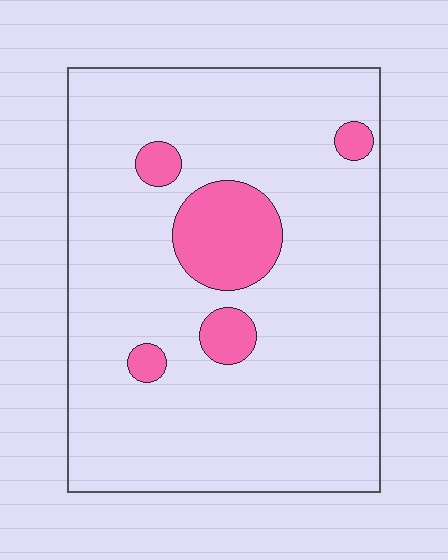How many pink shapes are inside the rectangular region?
5.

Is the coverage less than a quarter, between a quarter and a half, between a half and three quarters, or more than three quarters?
Less than a quarter.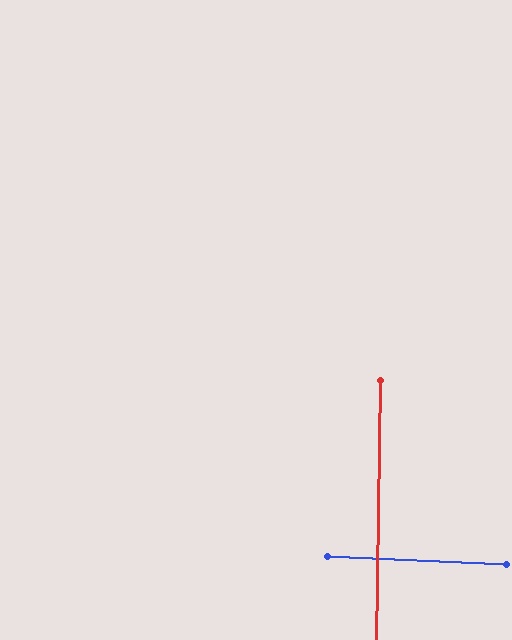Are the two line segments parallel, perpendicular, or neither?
Perpendicular — they meet at approximately 89°.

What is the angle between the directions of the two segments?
Approximately 89 degrees.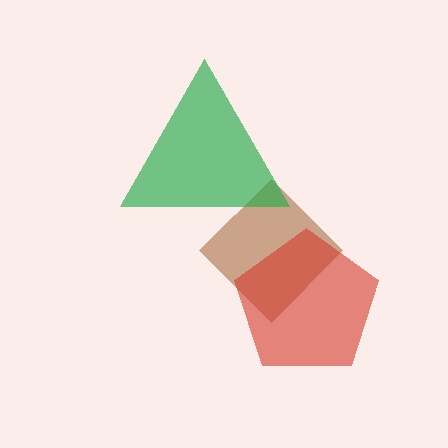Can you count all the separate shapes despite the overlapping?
Yes, there are 3 separate shapes.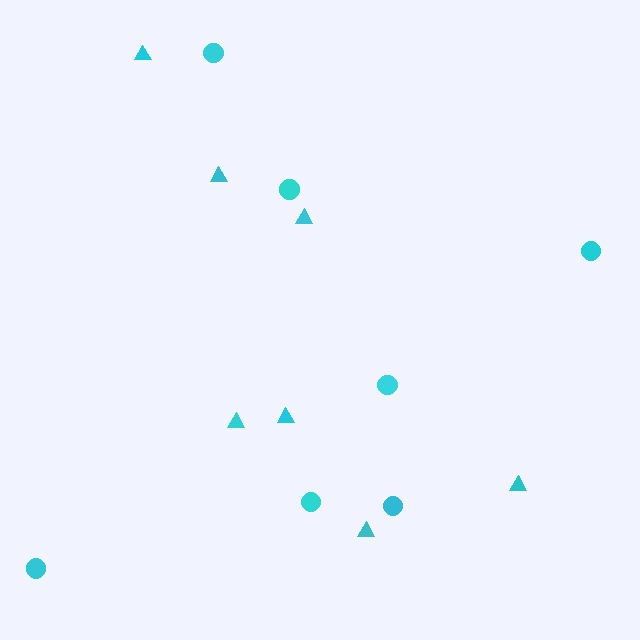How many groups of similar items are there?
There are 2 groups: one group of triangles (7) and one group of circles (7).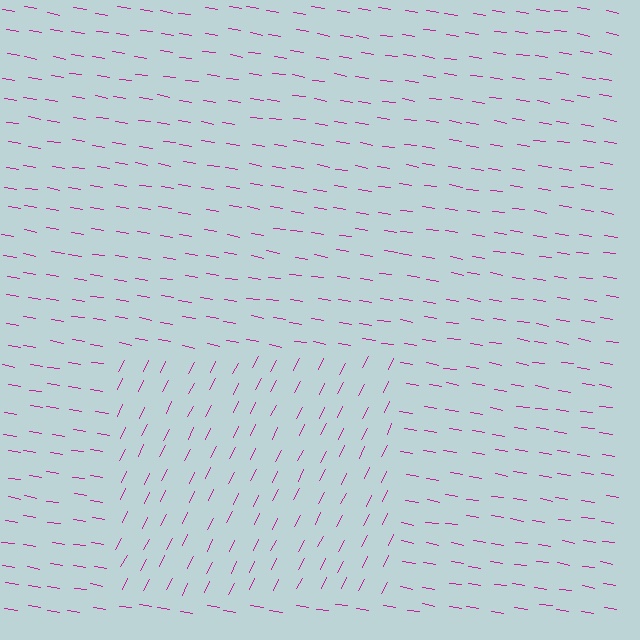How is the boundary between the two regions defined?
The boundary is defined purely by a change in line orientation (approximately 73 degrees difference). All lines are the same color and thickness.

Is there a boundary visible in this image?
Yes, there is a texture boundary formed by a change in line orientation.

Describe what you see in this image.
The image is filled with small magenta line segments. A rectangle region in the image has lines oriented differently from the surrounding lines, creating a visible texture boundary.